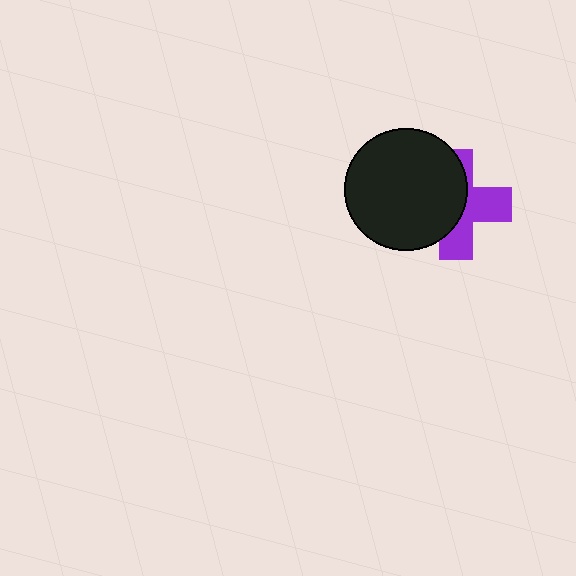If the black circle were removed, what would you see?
You would see the complete purple cross.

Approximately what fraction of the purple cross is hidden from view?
Roughly 52% of the purple cross is hidden behind the black circle.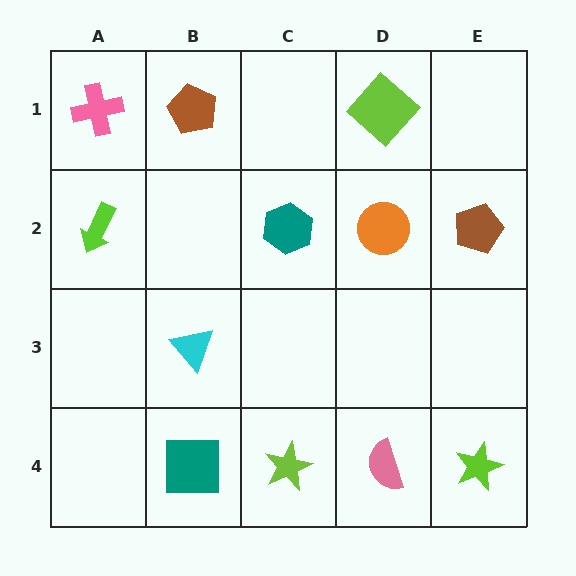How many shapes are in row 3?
1 shape.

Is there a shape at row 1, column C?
No, that cell is empty.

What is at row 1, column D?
A lime diamond.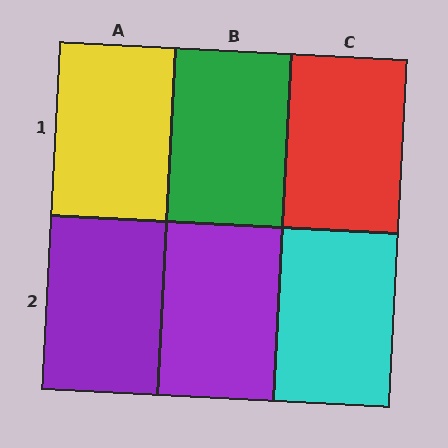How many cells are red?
1 cell is red.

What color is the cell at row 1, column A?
Yellow.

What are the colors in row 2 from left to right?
Purple, purple, cyan.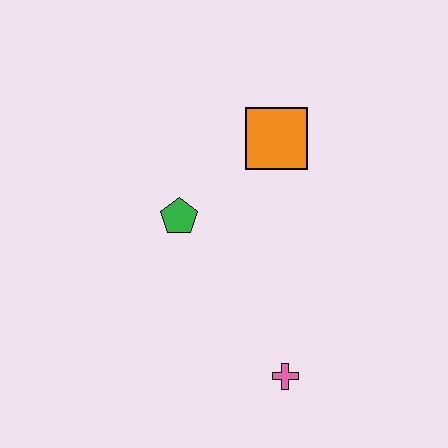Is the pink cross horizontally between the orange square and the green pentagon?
No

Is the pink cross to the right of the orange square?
Yes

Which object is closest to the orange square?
The green pentagon is closest to the orange square.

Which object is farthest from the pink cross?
The orange square is farthest from the pink cross.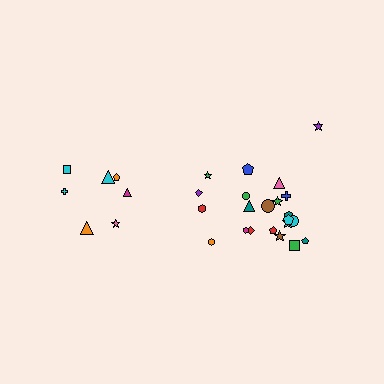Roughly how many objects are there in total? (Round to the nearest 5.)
Roughly 30 objects in total.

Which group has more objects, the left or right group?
The right group.